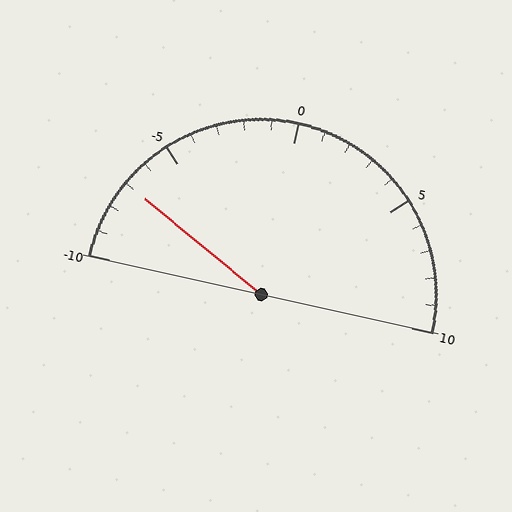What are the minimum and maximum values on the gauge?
The gauge ranges from -10 to 10.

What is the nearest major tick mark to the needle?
The nearest major tick mark is -5.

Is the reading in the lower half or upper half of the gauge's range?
The reading is in the lower half of the range (-10 to 10).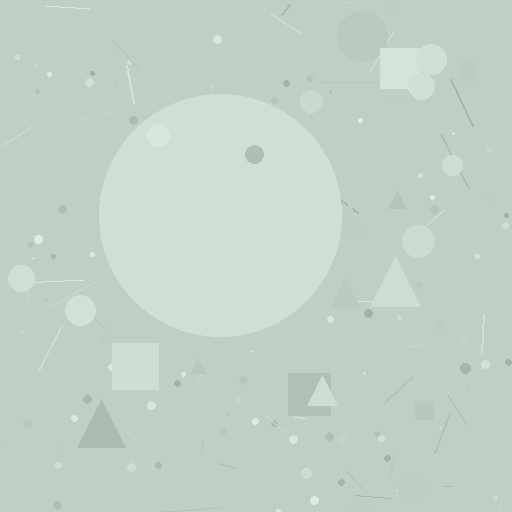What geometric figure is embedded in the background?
A circle is embedded in the background.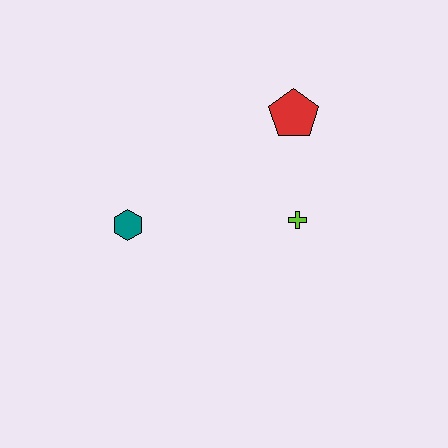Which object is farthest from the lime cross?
The teal hexagon is farthest from the lime cross.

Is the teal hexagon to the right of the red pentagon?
No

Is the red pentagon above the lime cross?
Yes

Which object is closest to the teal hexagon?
The lime cross is closest to the teal hexagon.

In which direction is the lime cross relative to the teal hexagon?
The lime cross is to the right of the teal hexagon.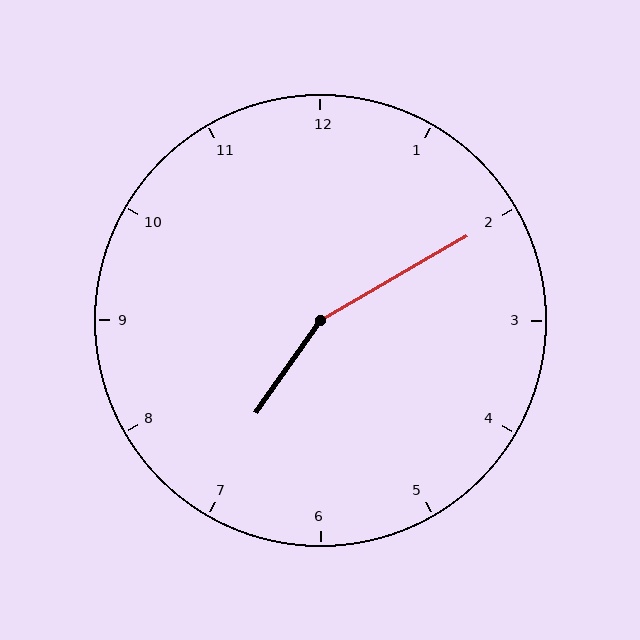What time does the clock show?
7:10.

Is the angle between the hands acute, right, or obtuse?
It is obtuse.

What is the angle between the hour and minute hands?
Approximately 155 degrees.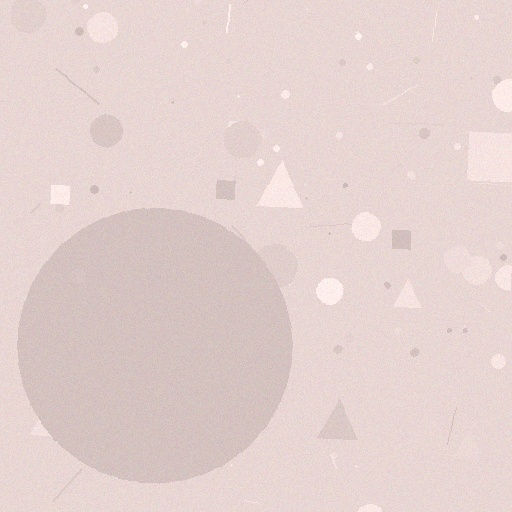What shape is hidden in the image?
A circle is hidden in the image.